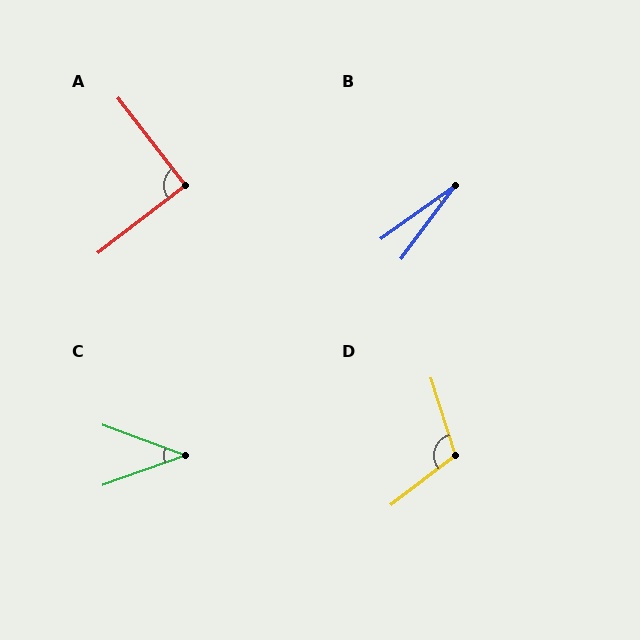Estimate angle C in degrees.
Approximately 40 degrees.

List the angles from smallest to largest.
B (18°), C (40°), A (90°), D (110°).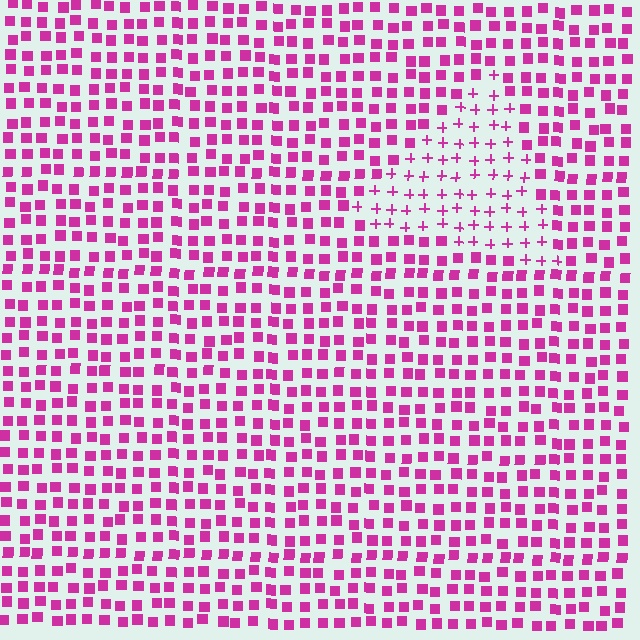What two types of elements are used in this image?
The image uses plus signs inside the triangle region and squares outside it.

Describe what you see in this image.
The image is filled with small magenta elements arranged in a uniform grid. A triangle-shaped region contains plus signs, while the surrounding area contains squares. The boundary is defined purely by the change in element shape.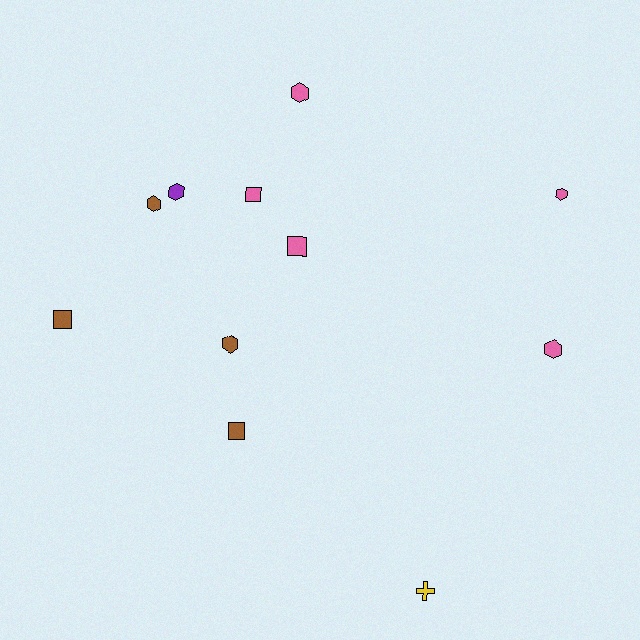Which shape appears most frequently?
Hexagon, with 6 objects.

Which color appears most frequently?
Pink, with 5 objects.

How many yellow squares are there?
There are no yellow squares.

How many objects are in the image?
There are 11 objects.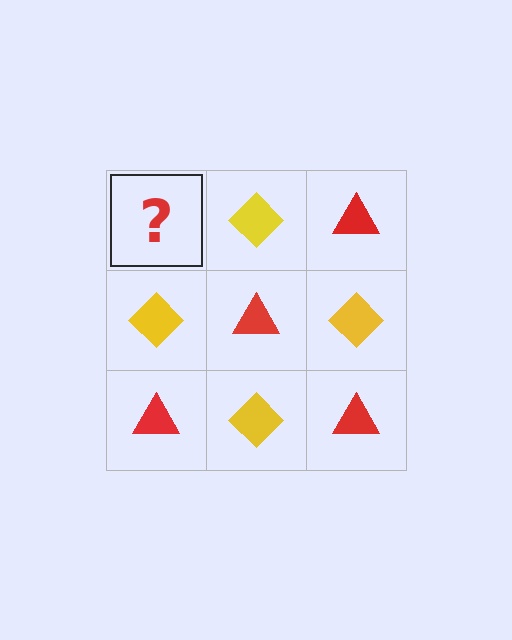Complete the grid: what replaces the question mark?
The question mark should be replaced with a red triangle.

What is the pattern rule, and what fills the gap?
The rule is that it alternates red triangle and yellow diamond in a checkerboard pattern. The gap should be filled with a red triangle.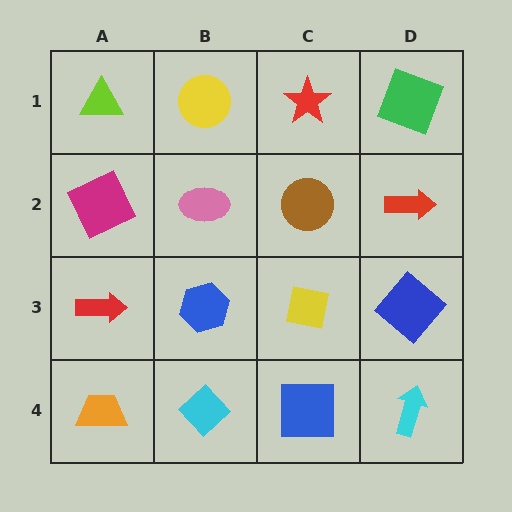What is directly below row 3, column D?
A cyan arrow.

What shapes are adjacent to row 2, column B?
A yellow circle (row 1, column B), a blue hexagon (row 3, column B), a magenta square (row 2, column A), a brown circle (row 2, column C).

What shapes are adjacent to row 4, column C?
A yellow square (row 3, column C), a cyan diamond (row 4, column B), a cyan arrow (row 4, column D).